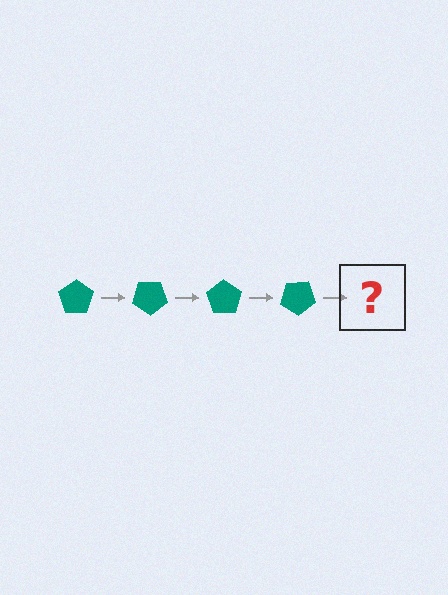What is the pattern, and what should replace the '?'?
The pattern is that the pentagon rotates 35 degrees each step. The '?' should be a teal pentagon rotated 140 degrees.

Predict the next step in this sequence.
The next step is a teal pentagon rotated 140 degrees.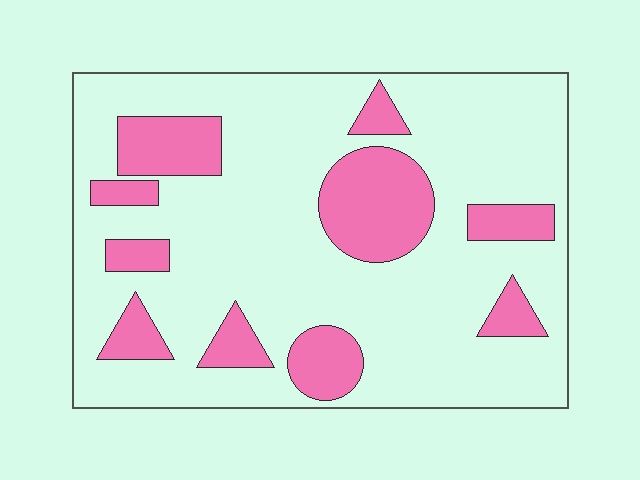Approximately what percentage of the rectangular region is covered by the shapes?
Approximately 25%.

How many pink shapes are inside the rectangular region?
10.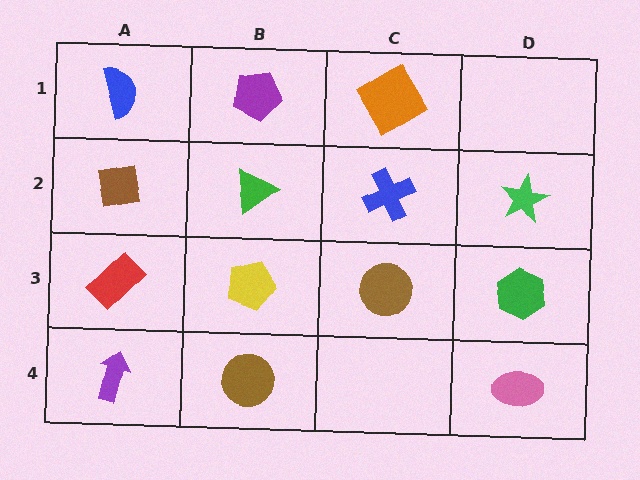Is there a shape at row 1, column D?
No, that cell is empty.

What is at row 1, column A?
A blue semicircle.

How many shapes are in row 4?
3 shapes.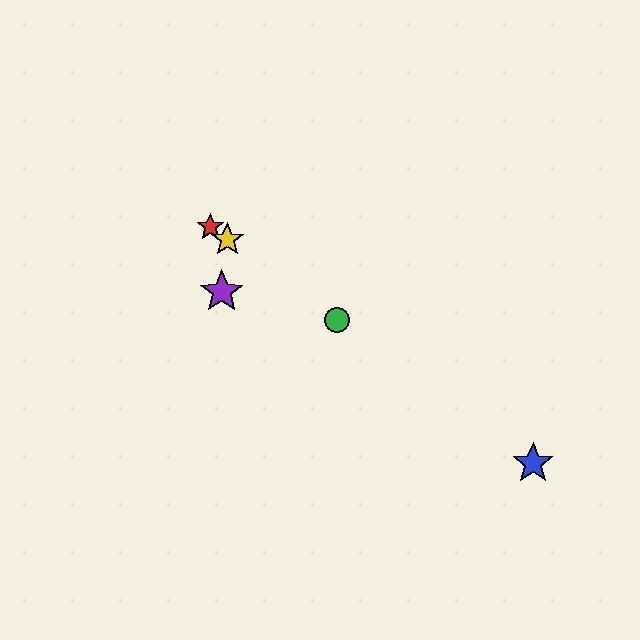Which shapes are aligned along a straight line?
The red star, the blue star, the green circle, the yellow star are aligned along a straight line.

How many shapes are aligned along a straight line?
4 shapes (the red star, the blue star, the green circle, the yellow star) are aligned along a straight line.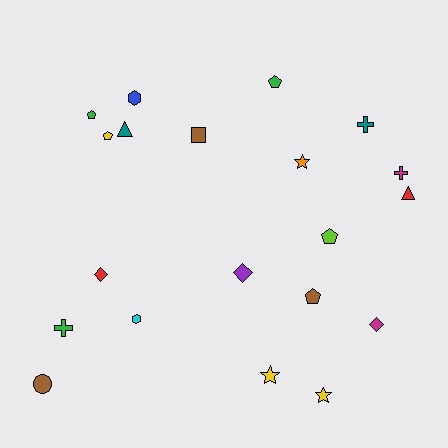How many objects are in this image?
There are 20 objects.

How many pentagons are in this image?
There are 5 pentagons.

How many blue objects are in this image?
There is 1 blue object.